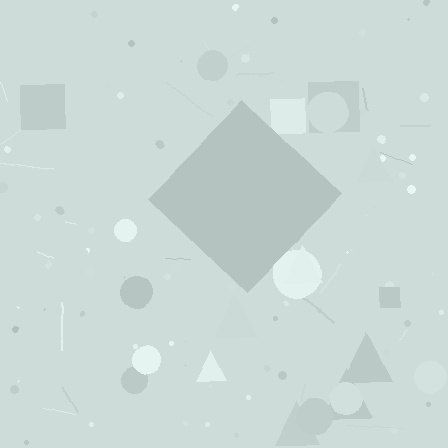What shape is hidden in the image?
A diamond is hidden in the image.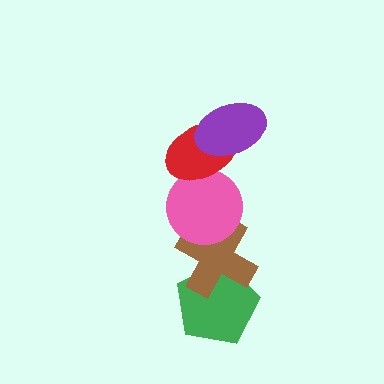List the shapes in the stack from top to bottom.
From top to bottom: the purple ellipse, the red ellipse, the pink circle, the brown cross, the green pentagon.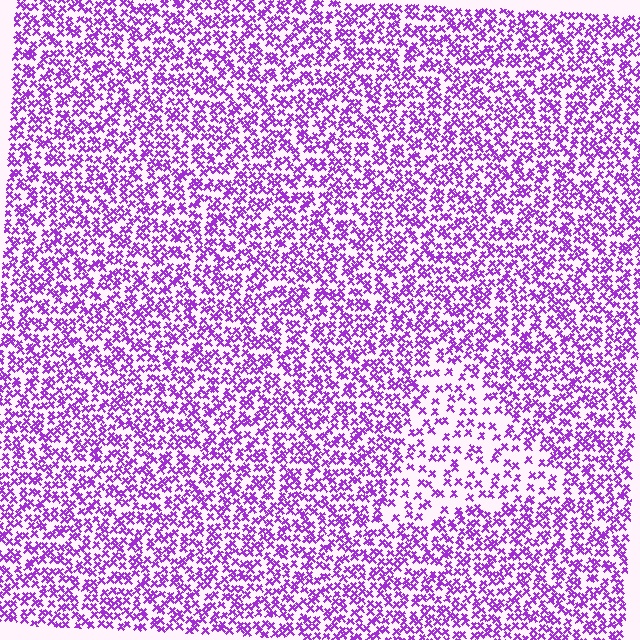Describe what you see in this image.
The image contains small purple elements arranged at two different densities. A triangle-shaped region is visible where the elements are less densely packed than the surrounding area.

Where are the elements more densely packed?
The elements are more densely packed outside the triangle boundary.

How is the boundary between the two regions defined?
The boundary is defined by a change in element density (approximately 1.9x ratio). All elements are the same color, size, and shape.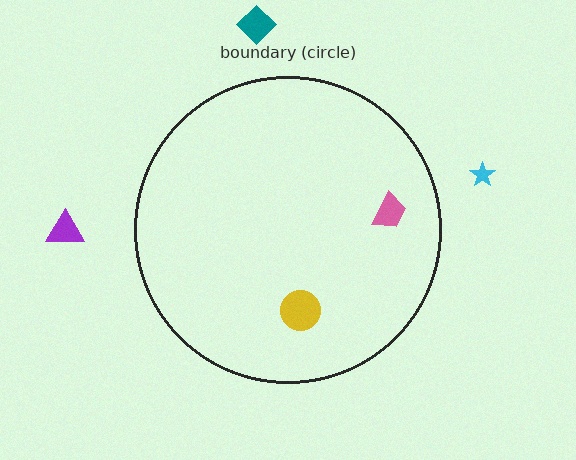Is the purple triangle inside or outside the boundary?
Outside.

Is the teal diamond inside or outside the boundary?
Outside.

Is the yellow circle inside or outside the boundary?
Inside.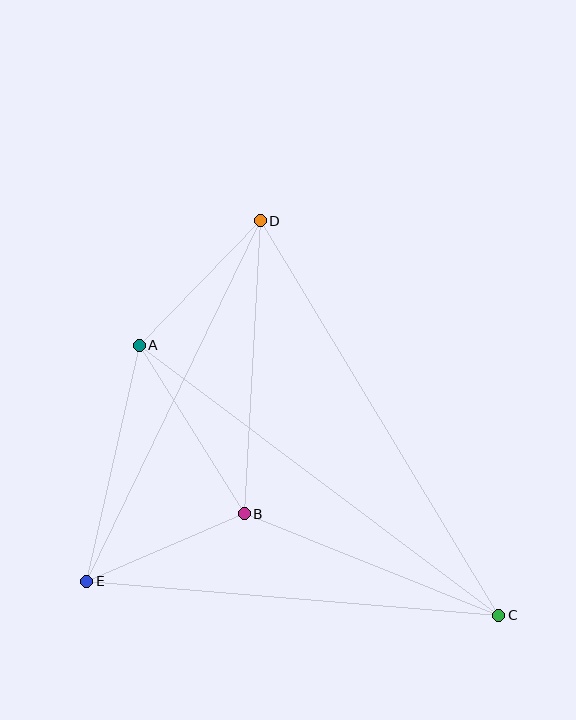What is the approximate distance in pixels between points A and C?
The distance between A and C is approximately 450 pixels.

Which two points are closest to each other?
Points B and E are closest to each other.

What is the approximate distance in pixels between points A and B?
The distance between A and B is approximately 199 pixels.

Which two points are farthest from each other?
Points C and D are farthest from each other.